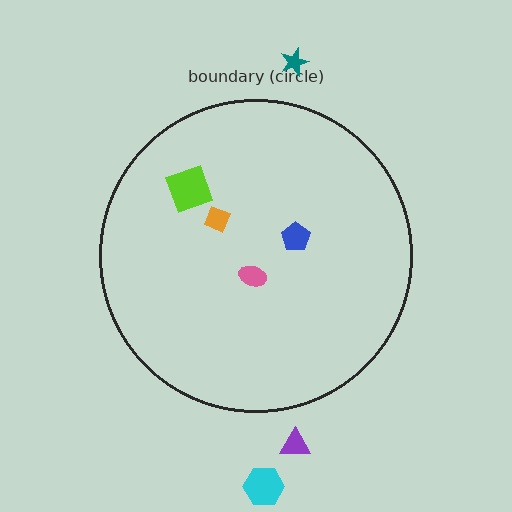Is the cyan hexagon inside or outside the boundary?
Outside.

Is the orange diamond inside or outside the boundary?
Inside.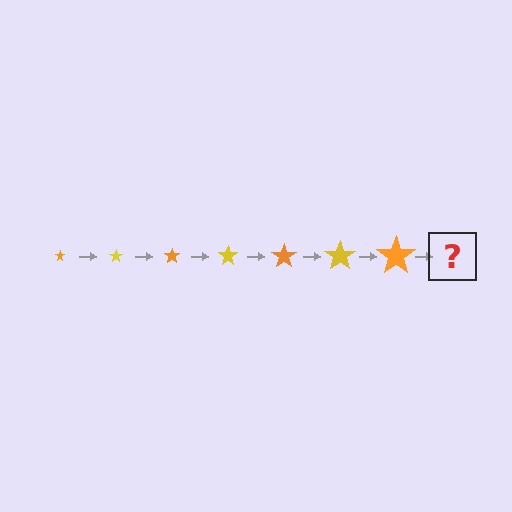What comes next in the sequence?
The next element should be a yellow star, larger than the previous one.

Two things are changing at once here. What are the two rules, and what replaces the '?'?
The two rules are that the star grows larger each step and the color cycles through orange and yellow. The '?' should be a yellow star, larger than the previous one.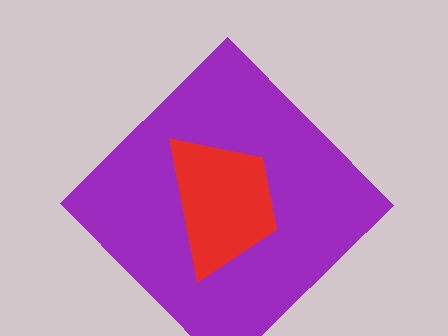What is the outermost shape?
The purple diamond.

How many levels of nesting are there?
2.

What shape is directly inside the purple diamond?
The red trapezoid.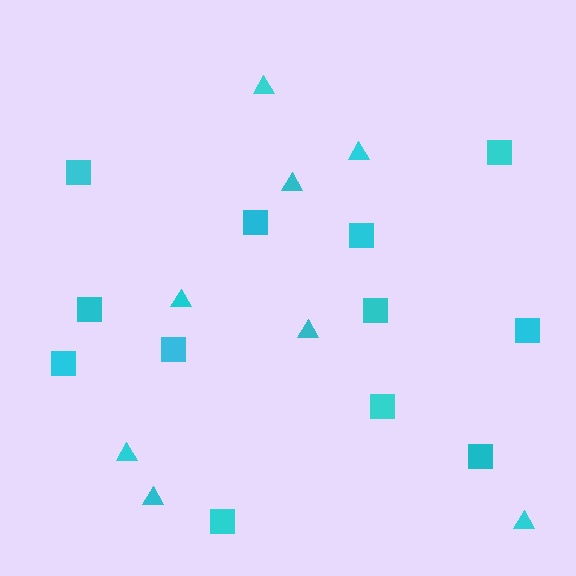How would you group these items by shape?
There are 2 groups: one group of triangles (8) and one group of squares (12).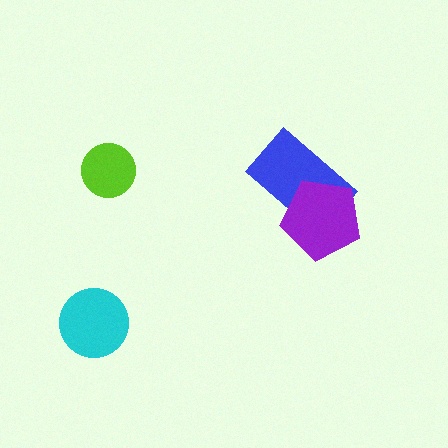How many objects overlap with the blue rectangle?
1 object overlaps with the blue rectangle.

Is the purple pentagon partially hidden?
No, no other shape covers it.